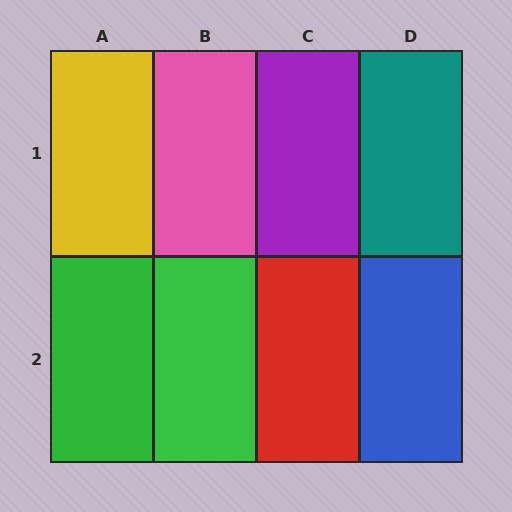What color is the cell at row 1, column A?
Yellow.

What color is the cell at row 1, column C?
Purple.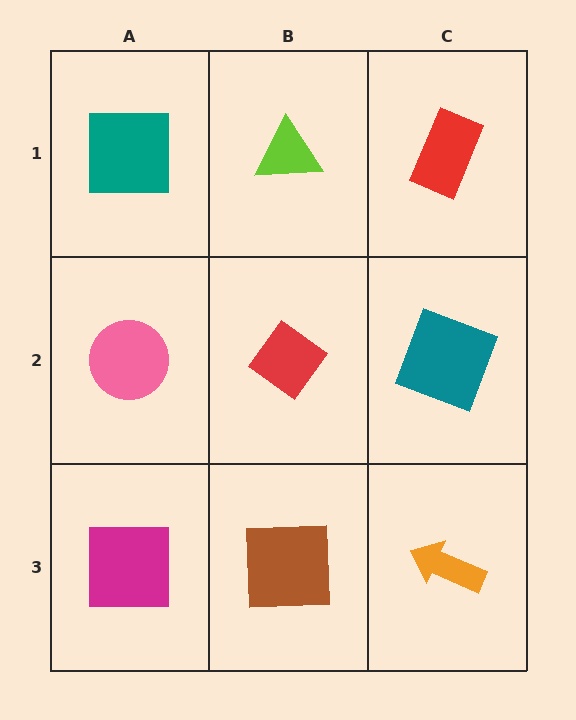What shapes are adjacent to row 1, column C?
A teal square (row 2, column C), a lime triangle (row 1, column B).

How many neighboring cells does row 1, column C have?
2.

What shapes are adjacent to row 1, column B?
A red diamond (row 2, column B), a teal square (row 1, column A), a red rectangle (row 1, column C).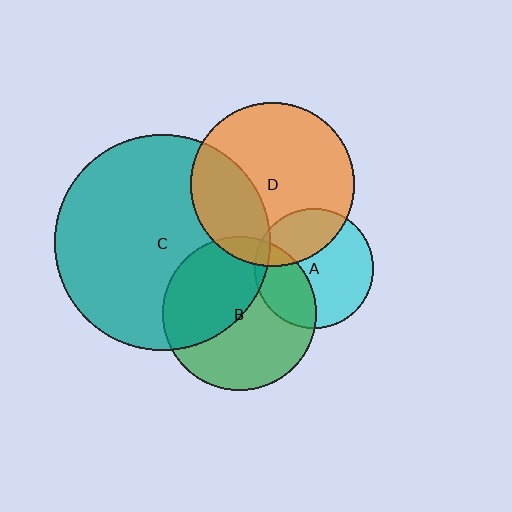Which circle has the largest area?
Circle C (teal).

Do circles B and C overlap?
Yes.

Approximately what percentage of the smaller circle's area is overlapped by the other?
Approximately 45%.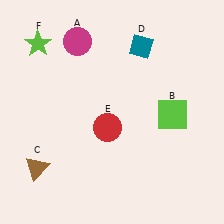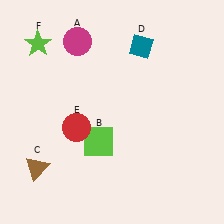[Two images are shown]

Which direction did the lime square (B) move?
The lime square (B) moved left.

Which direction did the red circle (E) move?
The red circle (E) moved left.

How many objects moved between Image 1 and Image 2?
2 objects moved between the two images.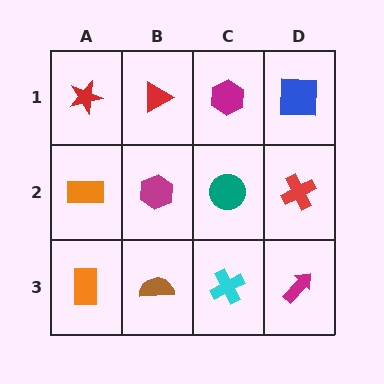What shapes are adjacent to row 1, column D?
A red cross (row 2, column D), a magenta hexagon (row 1, column C).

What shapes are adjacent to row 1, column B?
A magenta hexagon (row 2, column B), a red star (row 1, column A), a magenta hexagon (row 1, column C).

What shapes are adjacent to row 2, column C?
A magenta hexagon (row 1, column C), a cyan cross (row 3, column C), a magenta hexagon (row 2, column B), a red cross (row 2, column D).